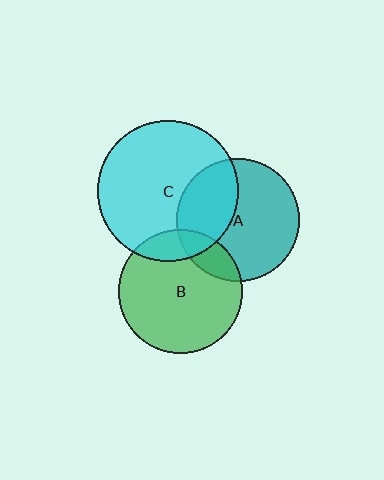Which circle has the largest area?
Circle C (cyan).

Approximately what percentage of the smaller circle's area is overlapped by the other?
Approximately 35%.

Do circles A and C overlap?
Yes.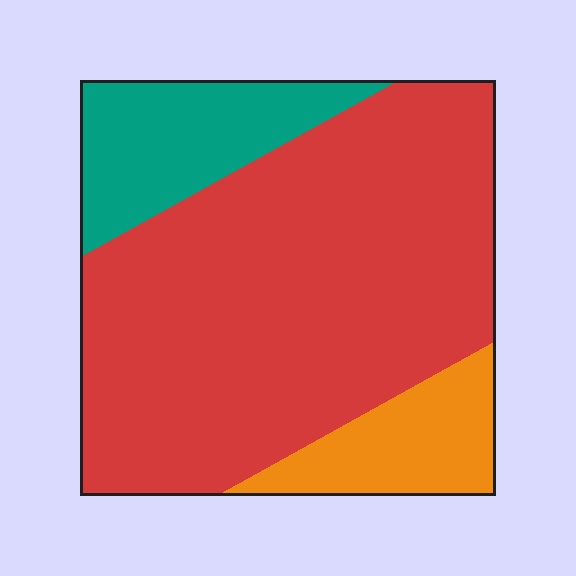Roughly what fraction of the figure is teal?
Teal covers around 15% of the figure.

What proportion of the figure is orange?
Orange takes up about one eighth (1/8) of the figure.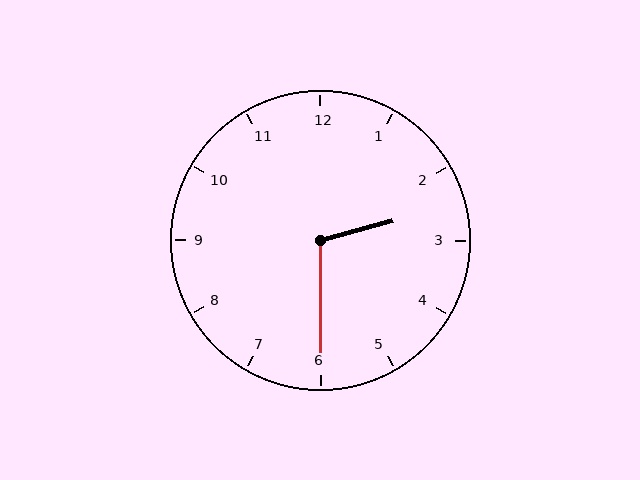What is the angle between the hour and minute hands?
Approximately 105 degrees.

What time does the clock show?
2:30.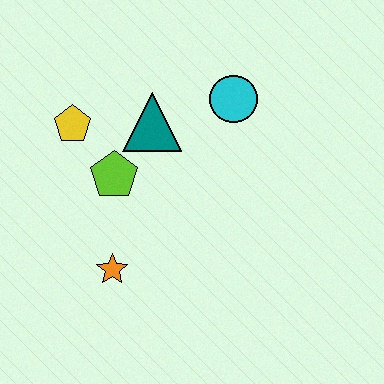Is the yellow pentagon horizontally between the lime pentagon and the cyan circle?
No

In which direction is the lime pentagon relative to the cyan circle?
The lime pentagon is to the left of the cyan circle.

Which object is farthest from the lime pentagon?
The cyan circle is farthest from the lime pentagon.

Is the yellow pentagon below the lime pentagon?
No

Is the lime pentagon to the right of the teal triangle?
No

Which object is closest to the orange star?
The lime pentagon is closest to the orange star.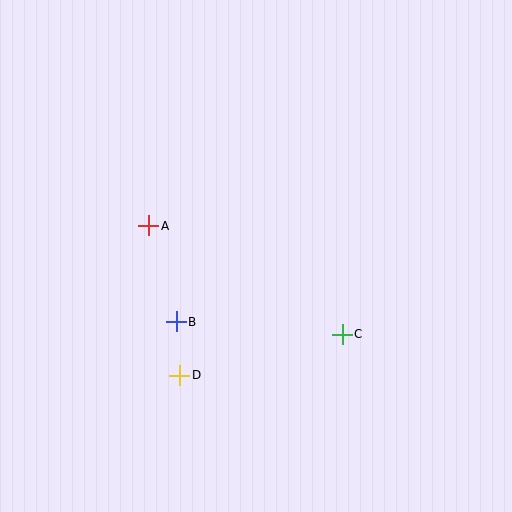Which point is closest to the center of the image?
Point B at (176, 322) is closest to the center.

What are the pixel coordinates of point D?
Point D is at (180, 375).